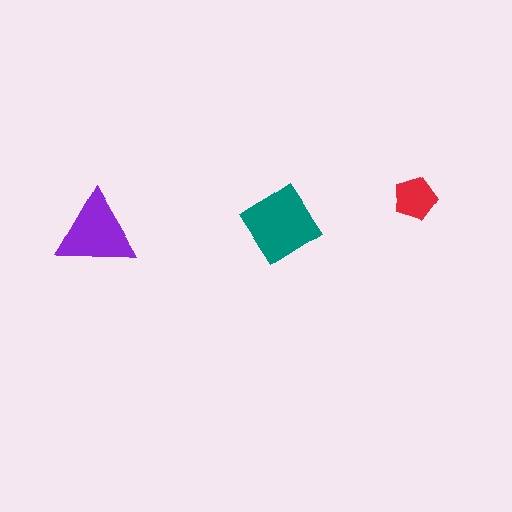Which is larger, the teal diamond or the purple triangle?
The teal diamond.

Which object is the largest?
The teal diamond.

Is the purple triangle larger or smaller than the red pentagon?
Larger.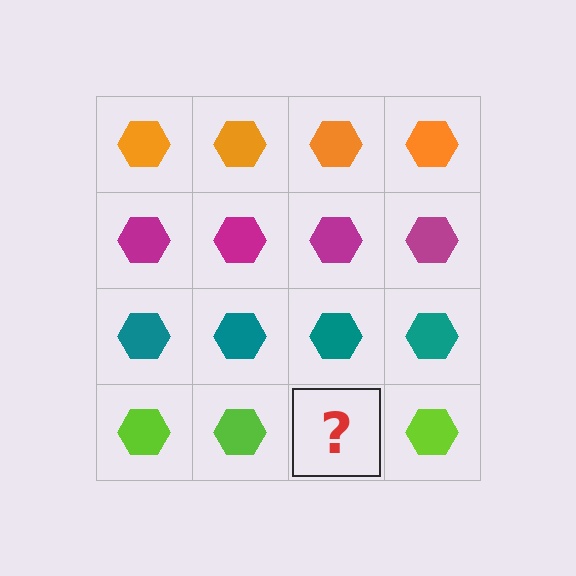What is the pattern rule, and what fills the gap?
The rule is that each row has a consistent color. The gap should be filled with a lime hexagon.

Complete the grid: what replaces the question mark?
The question mark should be replaced with a lime hexagon.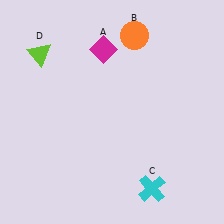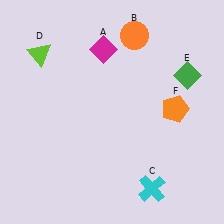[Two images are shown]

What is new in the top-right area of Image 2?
An orange pentagon (F) was added in the top-right area of Image 2.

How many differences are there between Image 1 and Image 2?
There are 2 differences between the two images.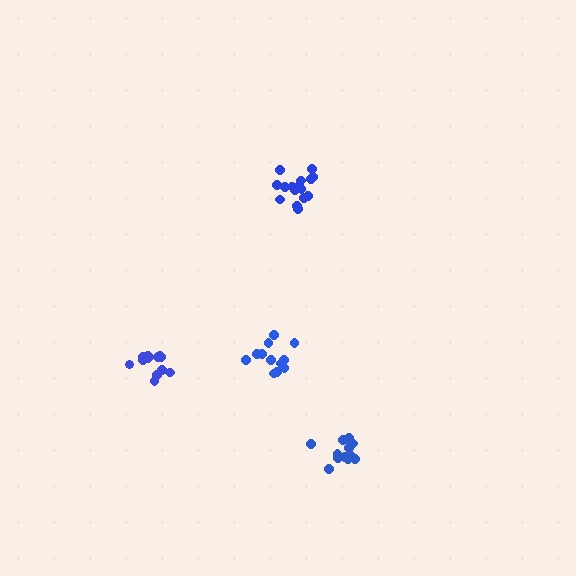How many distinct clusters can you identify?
There are 4 distinct clusters.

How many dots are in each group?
Group 1: 13 dots, Group 2: 12 dots, Group 3: 13 dots, Group 4: 16 dots (54 total).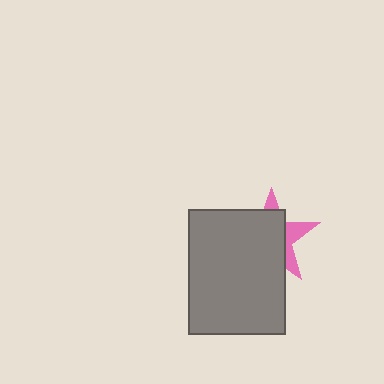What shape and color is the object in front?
The object in front is a gray rectangle.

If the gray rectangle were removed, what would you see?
You would see the complete pink star.